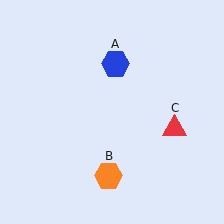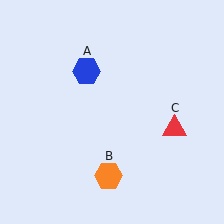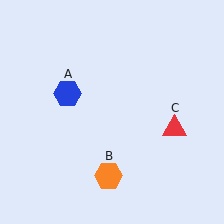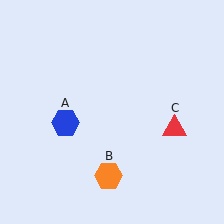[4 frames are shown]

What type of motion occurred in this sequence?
The blue hexagon (object A) rotated counterclockwise around the center of the scene.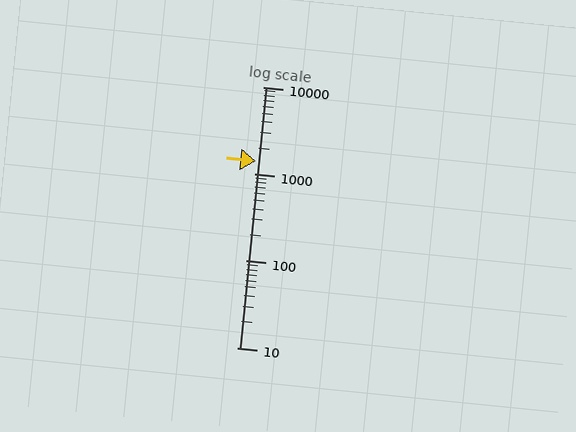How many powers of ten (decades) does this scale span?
The scale spans 3 decades, from 10 to 10000.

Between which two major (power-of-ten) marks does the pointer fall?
The pointer is between 1000 and 10000.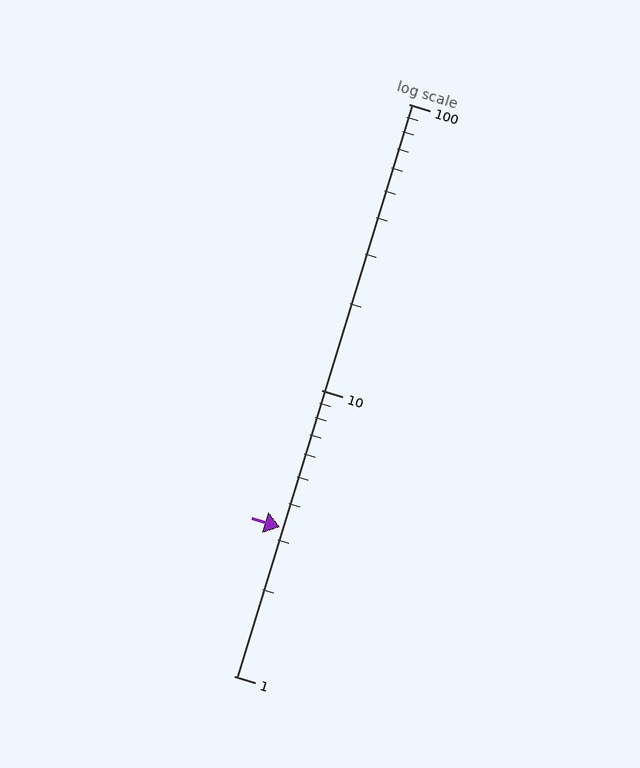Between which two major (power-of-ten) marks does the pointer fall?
The pointer is between 1 and 10.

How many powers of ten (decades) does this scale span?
The scale spans 2 decades, from 1 to 100.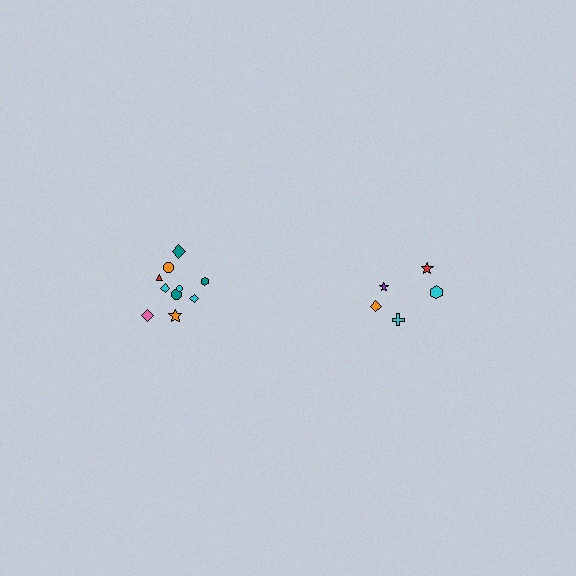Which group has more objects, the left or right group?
The left group.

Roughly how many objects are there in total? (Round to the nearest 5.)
Roughly 15 objects in total.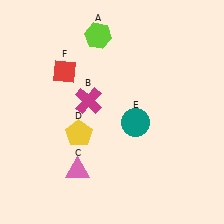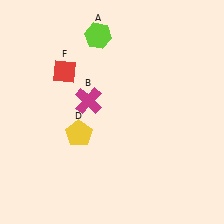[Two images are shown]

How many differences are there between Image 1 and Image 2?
There are 2 differences between the two images.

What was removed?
The teal circle (E), the pink triangle (C) were removed in Image 2.